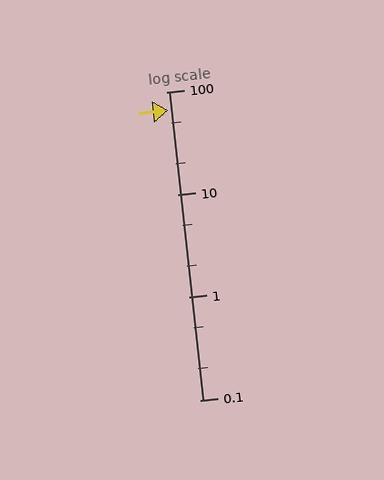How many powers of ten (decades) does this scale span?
The scale spans 3 decades, from 0.1 to 100.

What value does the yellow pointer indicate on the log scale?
The pointer indicates approximately 66.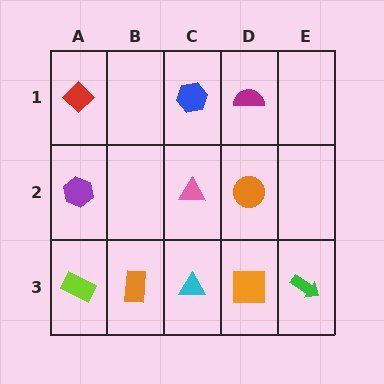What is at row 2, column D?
An orange circle.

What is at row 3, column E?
A green arrow.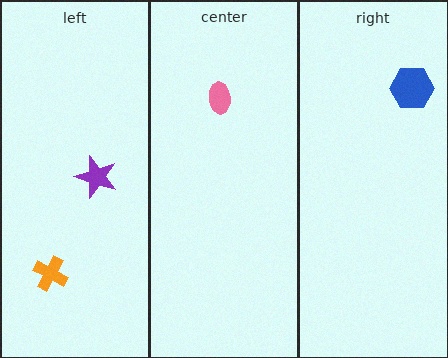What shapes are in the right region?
The blue hexagon.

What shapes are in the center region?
The pink ellipse.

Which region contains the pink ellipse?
The center region.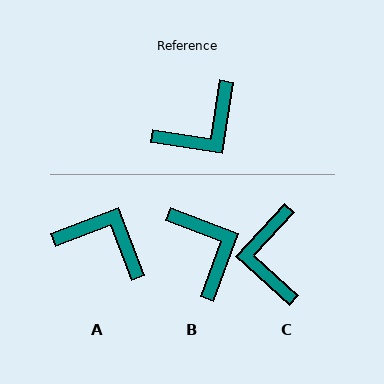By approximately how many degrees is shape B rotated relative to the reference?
Approximately 78 degrees counter-clockwise.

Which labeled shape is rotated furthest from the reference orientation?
C, about 124 degrees away.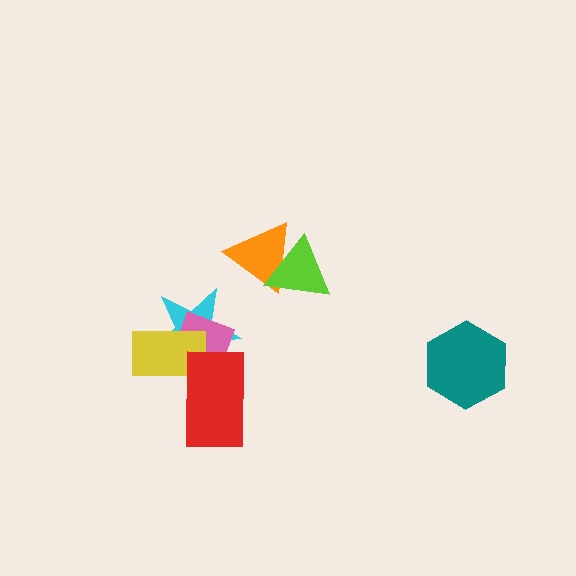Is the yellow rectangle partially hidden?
Yes, it is partially covered by another shape.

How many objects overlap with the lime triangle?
1 object overlaps with the lime triangle.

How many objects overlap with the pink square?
3 objects overlap with the pink square.